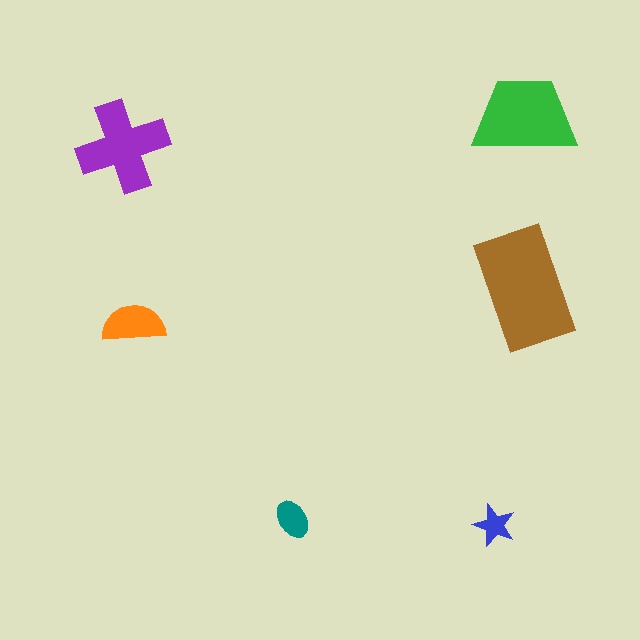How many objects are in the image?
There are 6 objects in the image.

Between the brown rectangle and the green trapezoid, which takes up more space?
The brown rectangle.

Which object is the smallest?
The blue star.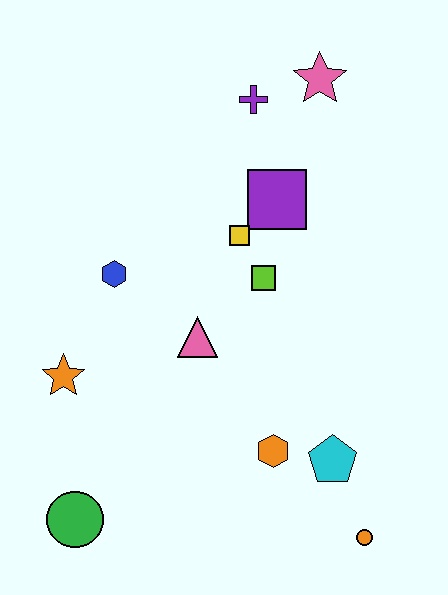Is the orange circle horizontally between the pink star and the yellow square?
No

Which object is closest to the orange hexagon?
The cyan pentagon is closest to the orange hexagon.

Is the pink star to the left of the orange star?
No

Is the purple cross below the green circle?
No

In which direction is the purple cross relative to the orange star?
The purple cross is above the orange star.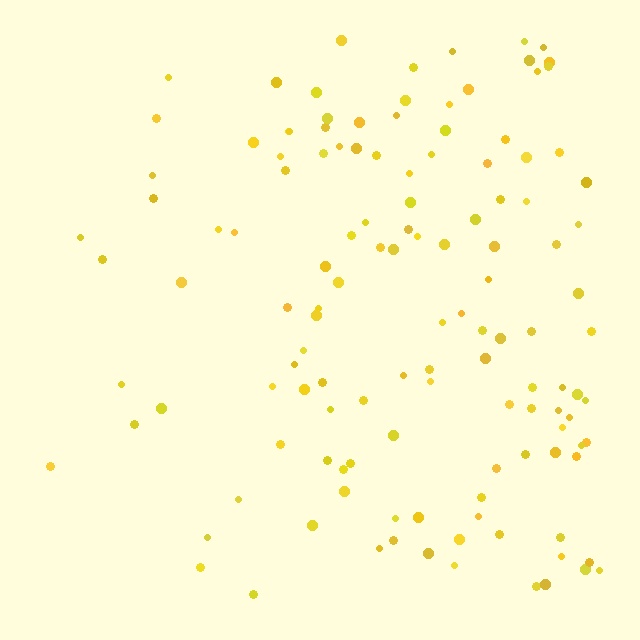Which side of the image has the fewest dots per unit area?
The left.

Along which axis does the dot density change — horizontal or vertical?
Horizontal.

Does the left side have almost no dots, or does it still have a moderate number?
Still a moderate number, just noticeably fewer than the right.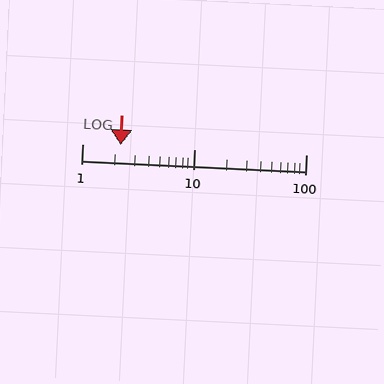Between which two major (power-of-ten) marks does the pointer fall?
The pointer is between 1 and 10.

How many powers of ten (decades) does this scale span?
The scale spans 2 decades, from 1 to 100.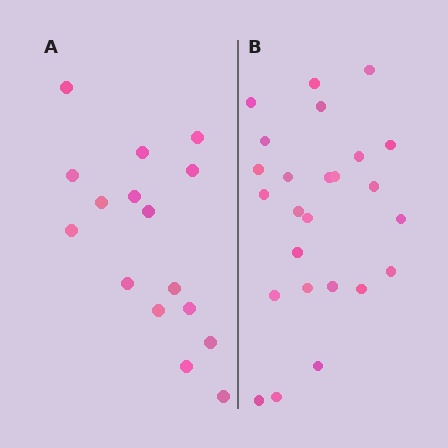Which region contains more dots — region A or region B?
Region B (the right region) has more dots.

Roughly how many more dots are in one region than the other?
Region B has roughly 8 or so more dots than region A.